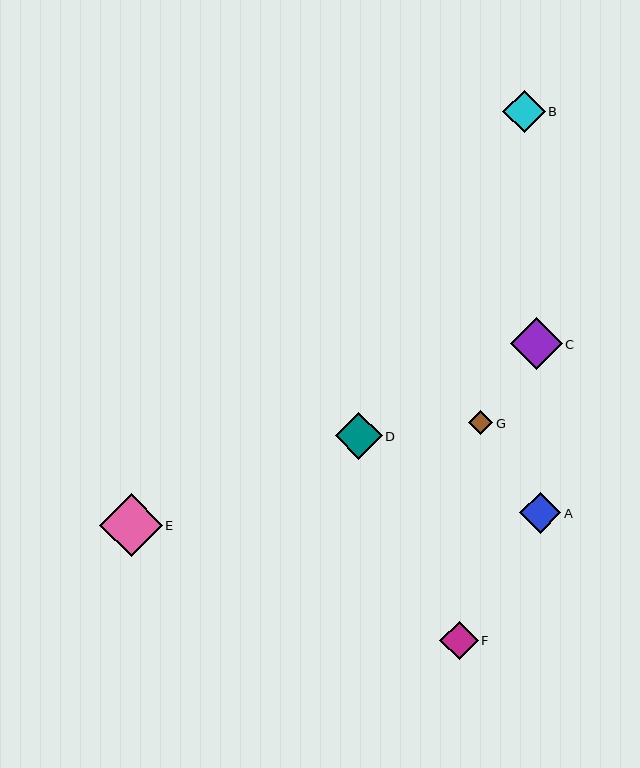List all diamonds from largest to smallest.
From largest to smallest: E, C, D, B, A, F, G.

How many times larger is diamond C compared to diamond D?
Diamond C is approximately 1.1 times the size of diamond D.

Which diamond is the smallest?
Diamond G is the smallest with a size of approximately 24 pixels.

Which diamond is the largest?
Diamond E is the largest with a size of approximately 62 pixels.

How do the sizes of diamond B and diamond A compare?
Diamond B and diamond A are approximately the same size.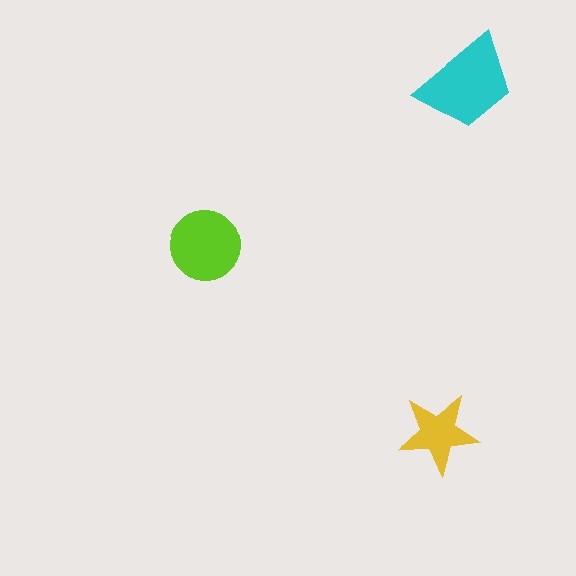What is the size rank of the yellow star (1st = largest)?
3rd.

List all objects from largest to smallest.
The cyan trapezoid, the lime circle, the yellow star.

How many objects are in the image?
There are 3 objects in the image.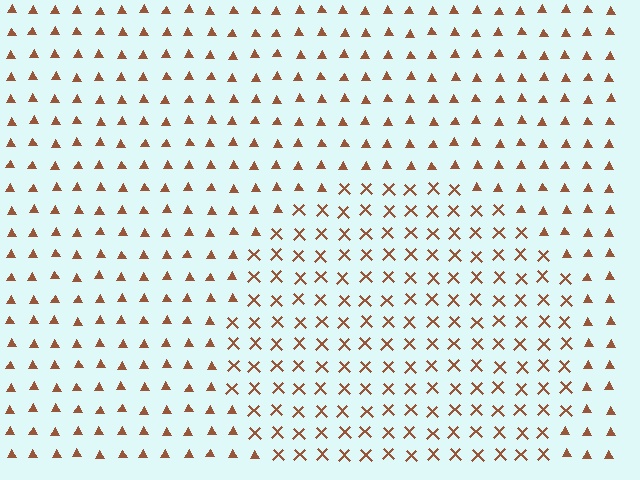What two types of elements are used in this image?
The image uses X marks inside the circle region and triangles outside it.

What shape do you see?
I see a circle.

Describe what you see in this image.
The image is filled with small brown elements arranged in a uniform grid. A circle-shaped region contains X marks, while the surrounding area contains triangles. The boundary is defined purely by the change in element shape.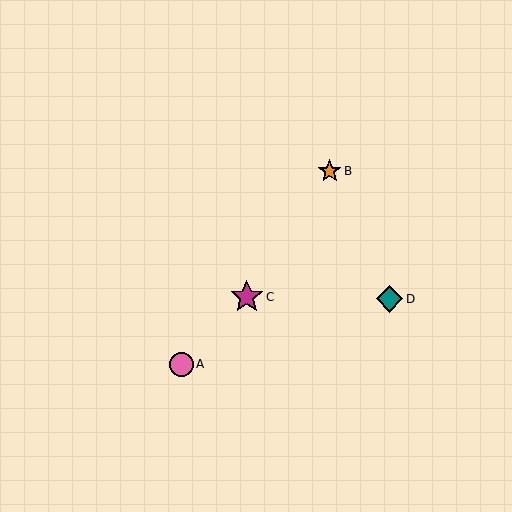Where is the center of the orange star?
The center of the orange star is at (330, 171).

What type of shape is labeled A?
Shape A is a pink circle.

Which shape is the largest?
The magenta star (labeled C) is the largest.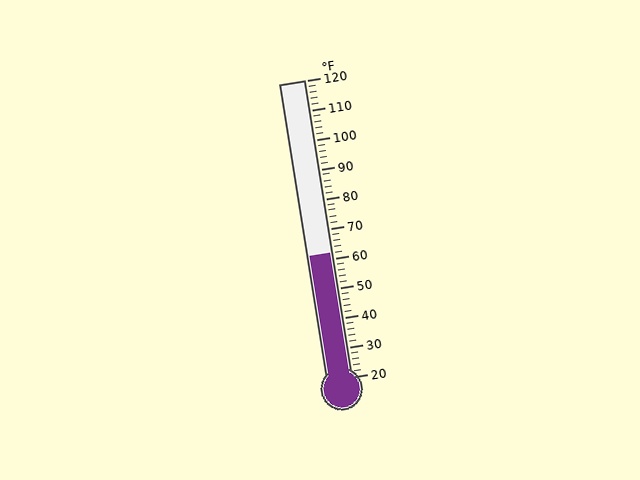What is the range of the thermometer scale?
The thermometer scale ranges from 20°F to 120°F.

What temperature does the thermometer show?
The thermometer shows approximately 62°F.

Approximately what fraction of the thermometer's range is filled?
The thermometer is filled to approximately 40% of its range.